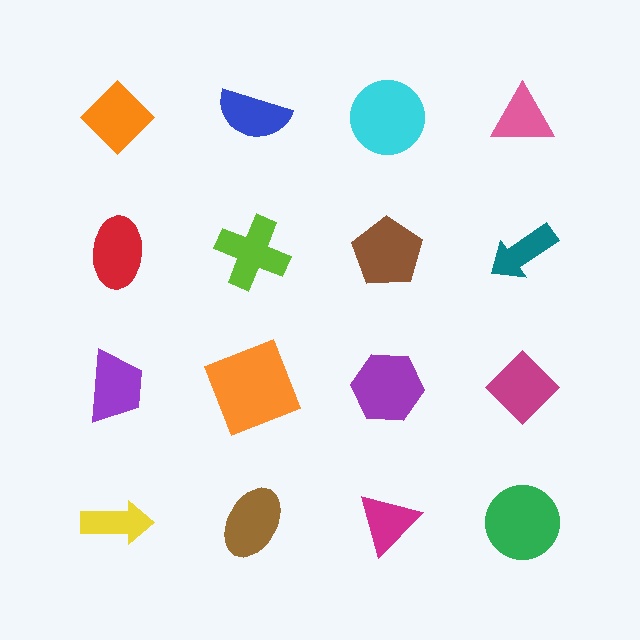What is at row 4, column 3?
A magenta triangle.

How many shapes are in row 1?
4 shapes.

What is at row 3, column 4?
A magenta diamond.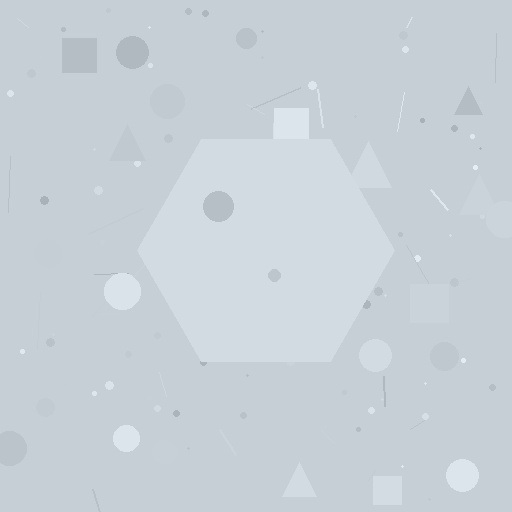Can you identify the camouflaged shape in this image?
The camouflaged shape is a hexagon.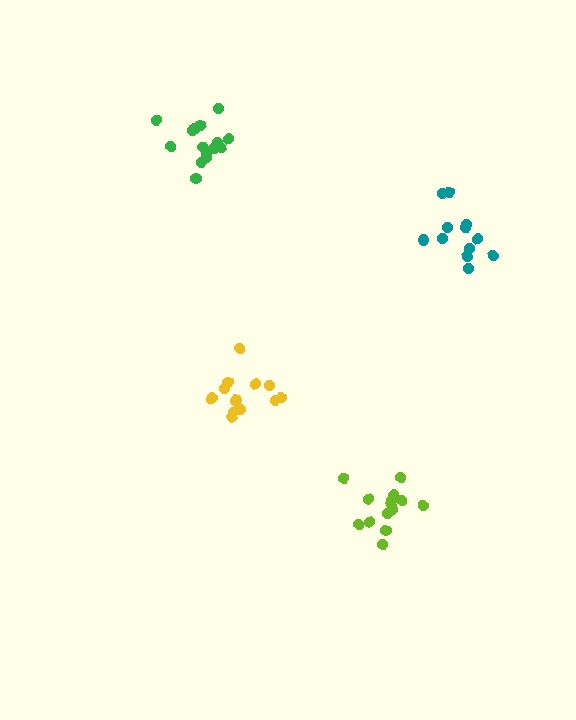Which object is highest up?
The green cluster is topmost.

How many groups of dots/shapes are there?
There are 4 groups.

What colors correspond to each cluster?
The clusters are colored: yellow, lime, teal, green.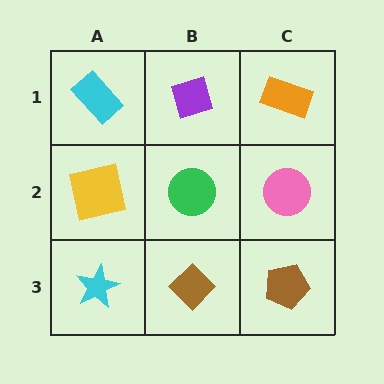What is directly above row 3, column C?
A pink circle.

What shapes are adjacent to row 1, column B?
A green circle (row 2, column B), a cyan rectangle (row 1, column A), an orange rectangle (row 1, column C).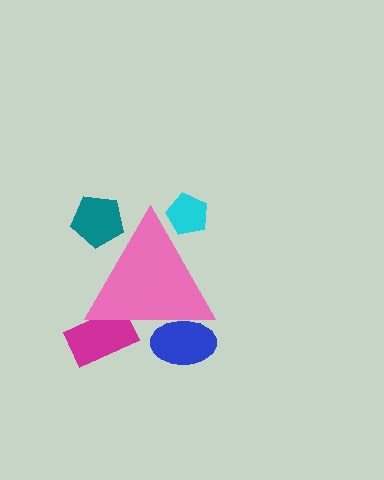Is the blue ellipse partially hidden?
Yes, the blue ellipse is partially hidden behind the pink triangle.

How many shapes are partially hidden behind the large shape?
4 shapes are partially hidden.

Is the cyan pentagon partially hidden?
Yes, the cyan pentagon is partially hidden behind the pink triangle.